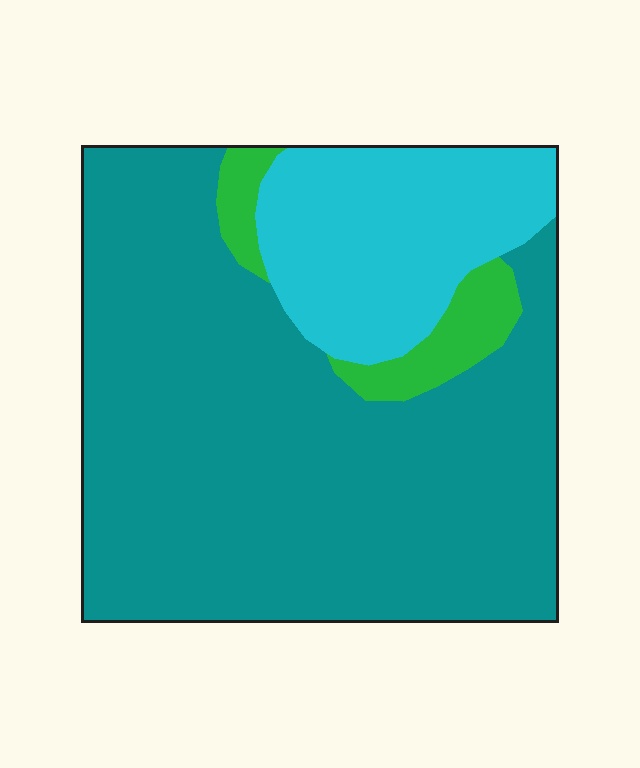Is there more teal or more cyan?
Teal.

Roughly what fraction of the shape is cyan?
Cyan covers 21% of the shape.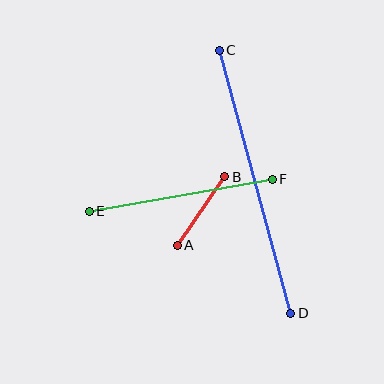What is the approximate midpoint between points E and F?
The midpoint is at approximately (181, 195) pixels.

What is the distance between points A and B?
The distance is approximately 83 pixels.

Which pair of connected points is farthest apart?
Points C and D are farthest apart.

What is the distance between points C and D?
The distance is approximately 272 pixels.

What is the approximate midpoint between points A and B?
The midpoint is at approximately (201, 211) pixels.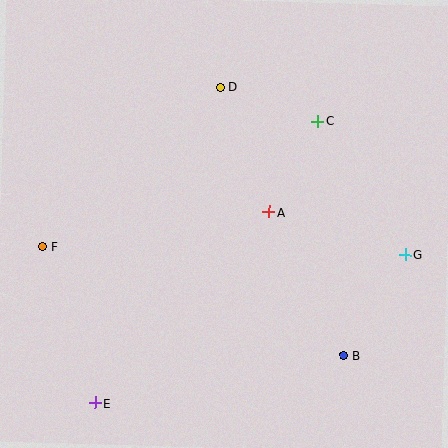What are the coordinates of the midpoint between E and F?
The midpoint between E and F is at (69, 325).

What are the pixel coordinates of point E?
Point E is at (95, 403).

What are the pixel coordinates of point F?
Point F is at (43, 247).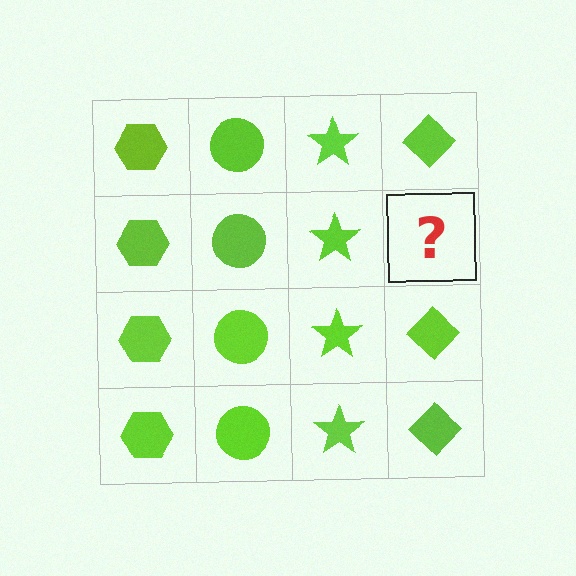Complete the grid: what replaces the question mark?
The question mark should be replaced with a lime diamond.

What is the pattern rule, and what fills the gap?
The rule is that each column has a consistent shape. The gap should be filled with a lime diamond.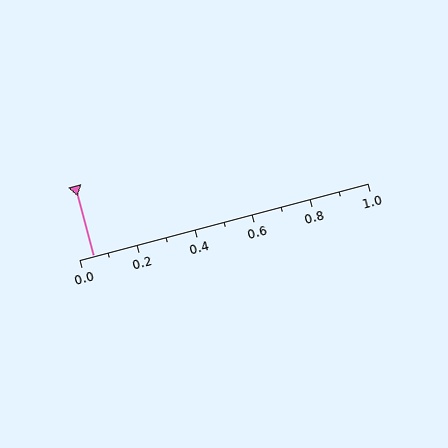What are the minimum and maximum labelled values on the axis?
The axis runs from 0.0 to 1.0.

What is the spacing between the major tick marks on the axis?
The major ticks are spaced 0.2 apart.